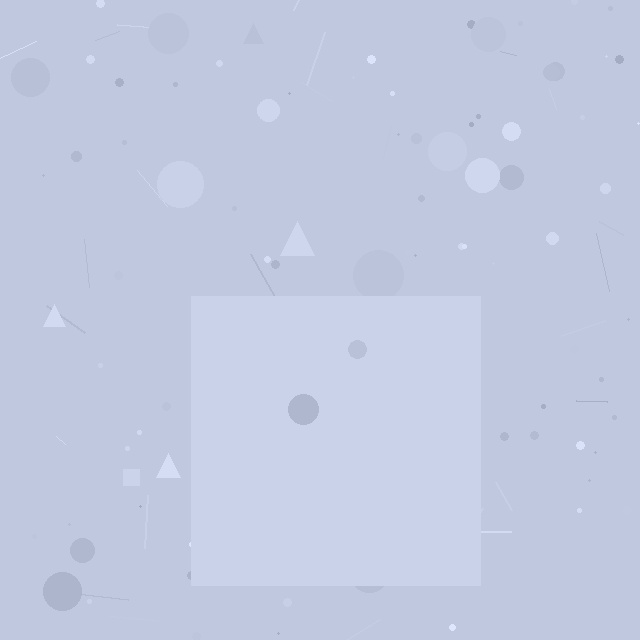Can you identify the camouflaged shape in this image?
The camouflaged shape is a square.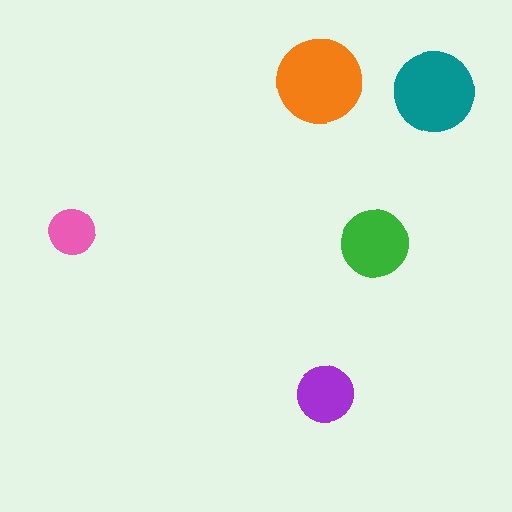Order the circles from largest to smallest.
the orange one, the teal one, the green one, the purple one, the pink one.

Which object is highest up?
The orange circle is topmost.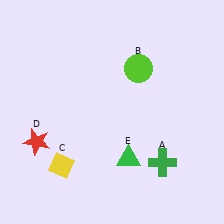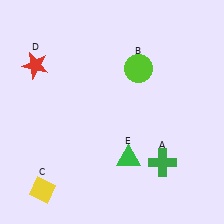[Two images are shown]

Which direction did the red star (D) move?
The red star (D) moved up.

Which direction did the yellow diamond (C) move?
The yellow diamond (C) moved down.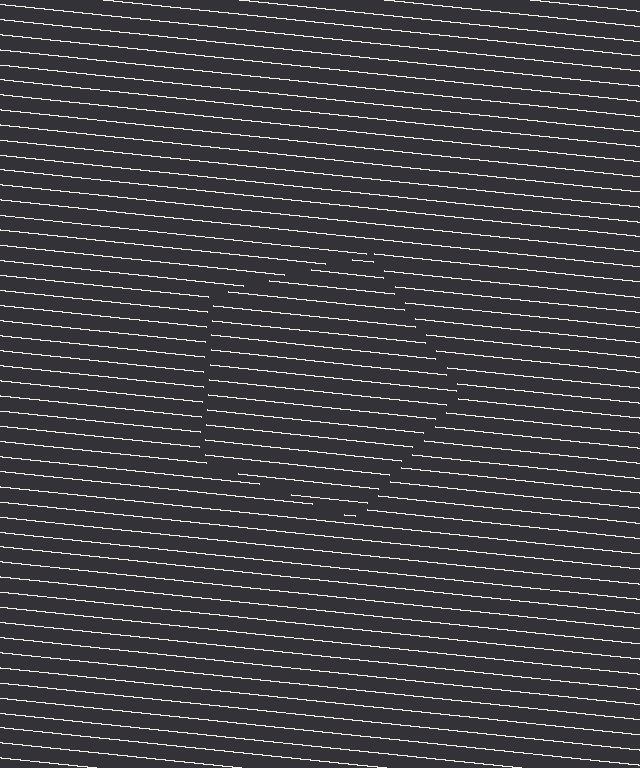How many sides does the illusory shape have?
5 sides — the line-ends trace a pentagon.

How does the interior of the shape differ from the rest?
The interior of the shape contains the same grating, shifted by half a period — the contour is defined by the phase discontinuity where line-ends from the inner and outer gratings abut.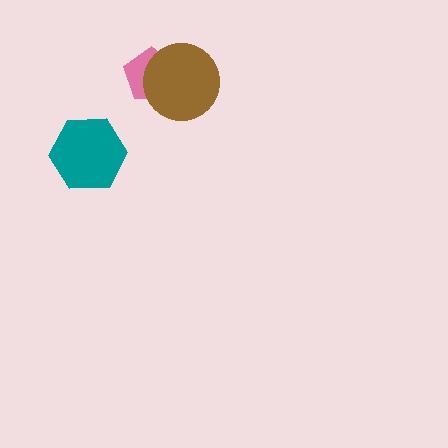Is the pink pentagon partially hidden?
Yes, it is partially covered by another shape.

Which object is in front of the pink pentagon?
The brown circle is in front of the pink pentagon.